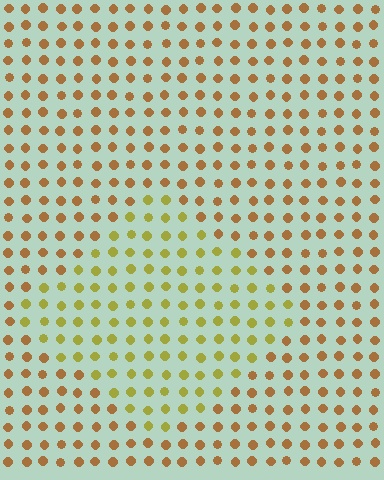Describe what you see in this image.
The image is filled with small brown elements in a uniform arrangement. A diamond-shaped region is visible where the elements are tinted to a slightly different hue, forming a subtle color boundary.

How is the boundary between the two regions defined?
The boundary is defined purely by a slight shift in hue (about 34 degrees). Spacing, size, and orientation are identical on both sides.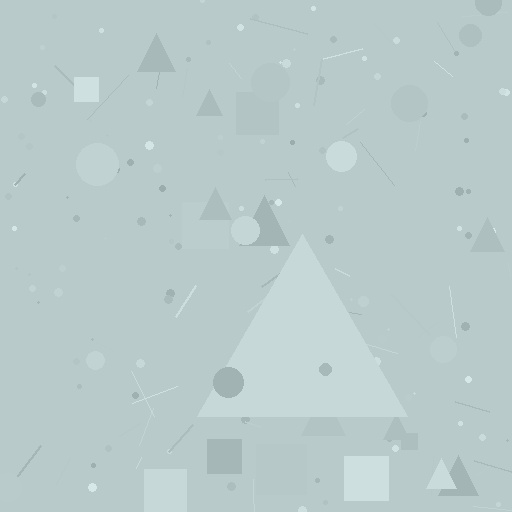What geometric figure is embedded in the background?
A triangle is embedded in the background.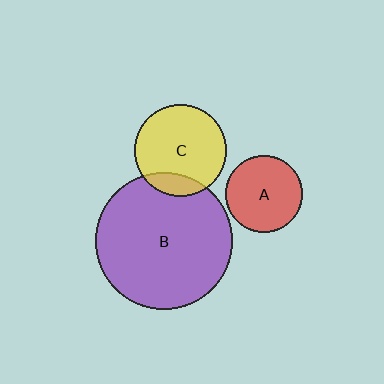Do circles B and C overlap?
Yes.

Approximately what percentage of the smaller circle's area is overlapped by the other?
Approximately 15%.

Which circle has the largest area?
Circle B (purple).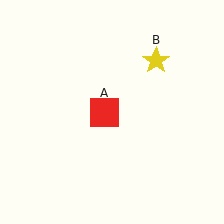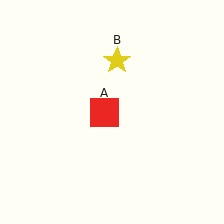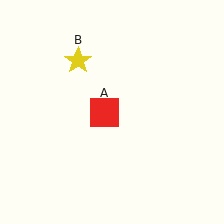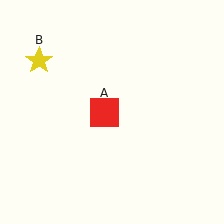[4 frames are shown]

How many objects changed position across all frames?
1 object changed position: yellow star (object B).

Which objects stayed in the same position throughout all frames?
Red square (object A) remained stationary.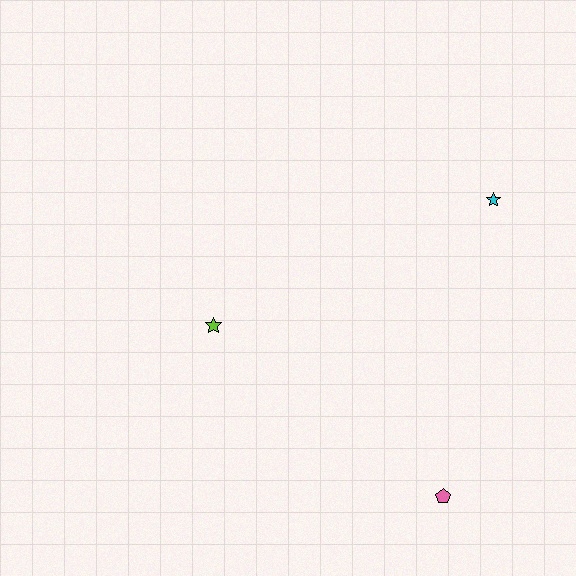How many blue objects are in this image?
There are no blue objects.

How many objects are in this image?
There are 3 objects.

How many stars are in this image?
There are 2 stars.